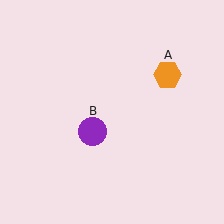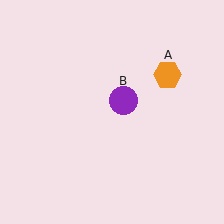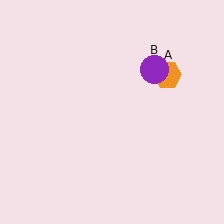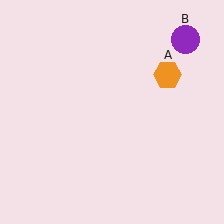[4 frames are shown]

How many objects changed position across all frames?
1 object changed position: purple circle (object B).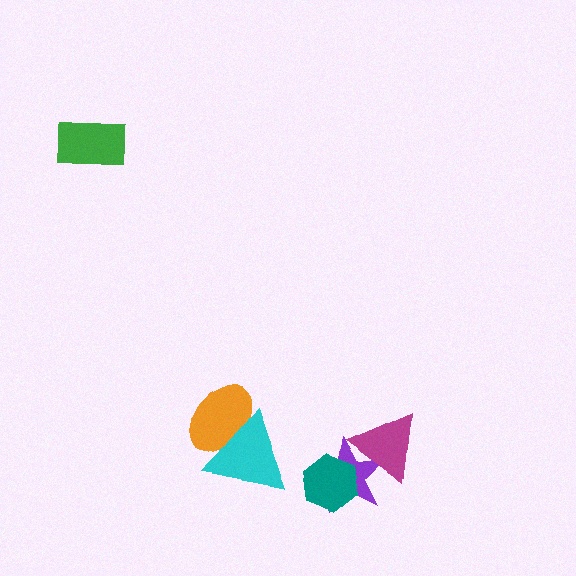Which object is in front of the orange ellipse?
The cyan triangle is in front of the orange ellipse.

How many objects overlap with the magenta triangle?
1 object overlaps with the magenta triangle.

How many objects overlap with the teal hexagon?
1 object overlaps with the teal hexagon.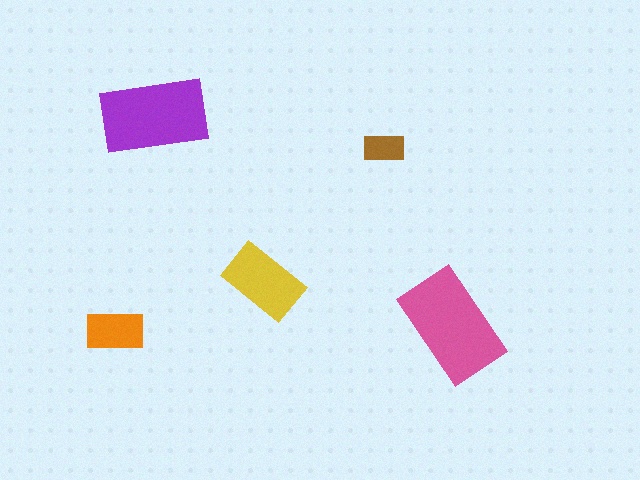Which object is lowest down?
The orange rectangle is bottommost.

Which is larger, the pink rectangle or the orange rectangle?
The pink one.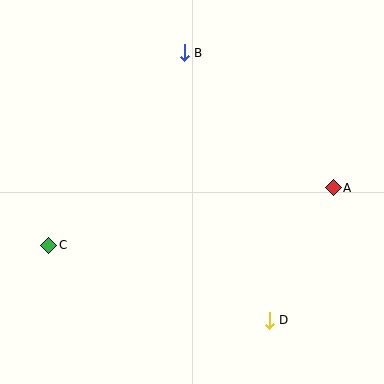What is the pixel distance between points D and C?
The distance between D and C is 233 pixels.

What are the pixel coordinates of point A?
Point A is at (333, 188).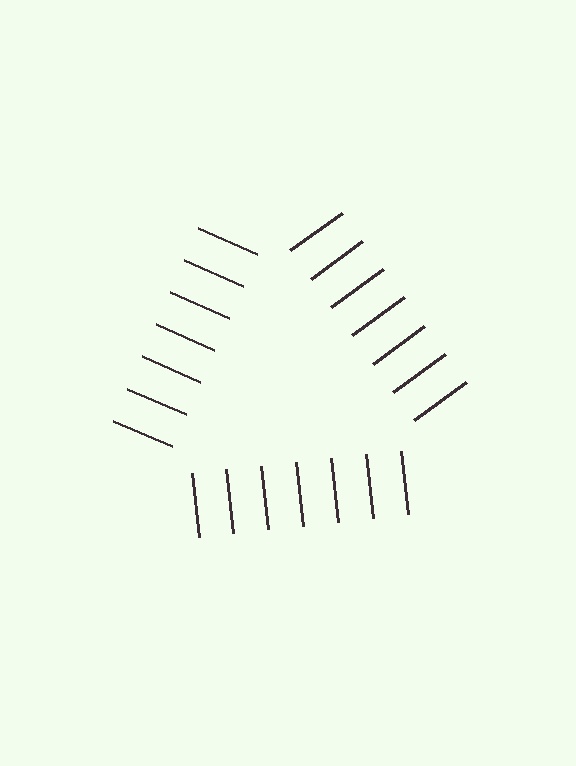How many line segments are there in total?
21 — 7 along each of the 3 edges.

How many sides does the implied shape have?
3 sides — the line-ends trace a triangle.